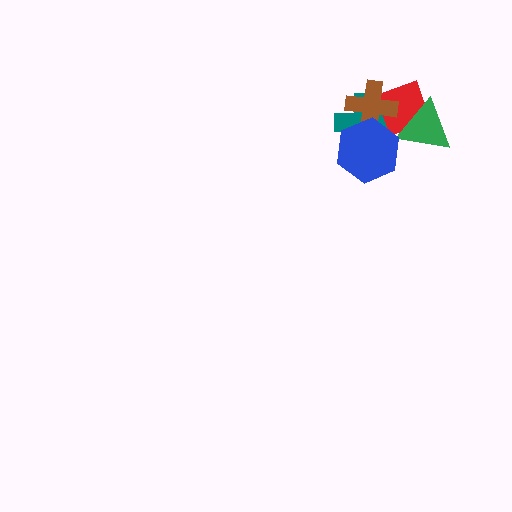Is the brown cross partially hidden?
Yes, it is partially covered by another shape.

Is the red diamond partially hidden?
Yes, it is partially covered by another shape.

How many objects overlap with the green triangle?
1 object overlaps with the green triangle.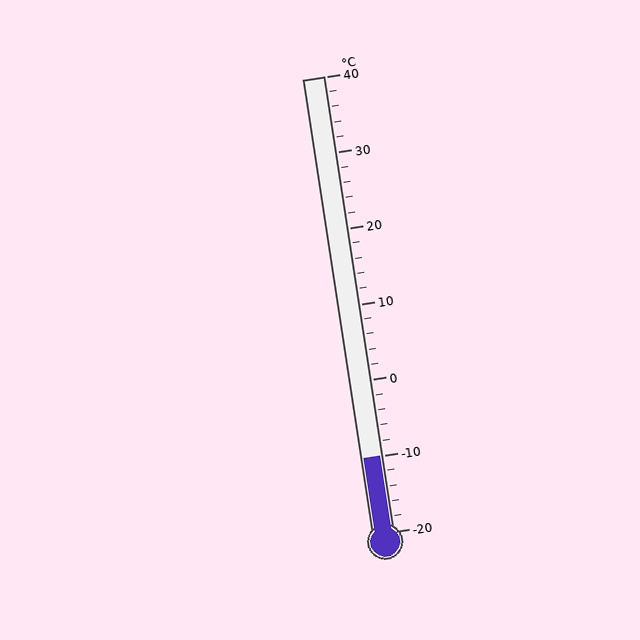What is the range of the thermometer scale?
The thermometer scale ranges from -20°C to 40°C.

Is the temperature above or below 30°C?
The temperature is below 30°C.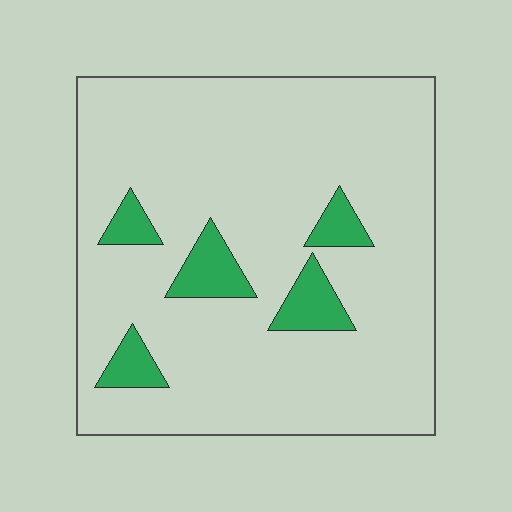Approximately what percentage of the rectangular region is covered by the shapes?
Approximately 10%.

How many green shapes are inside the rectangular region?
5.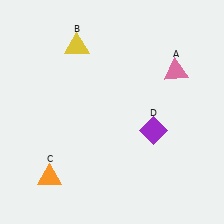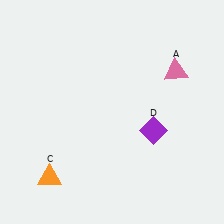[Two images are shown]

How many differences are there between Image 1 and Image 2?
There is 1 difference between the two images.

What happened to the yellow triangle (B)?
The yellow triangle (B) was removed in Image 2. It was in the top-left area of Image 1.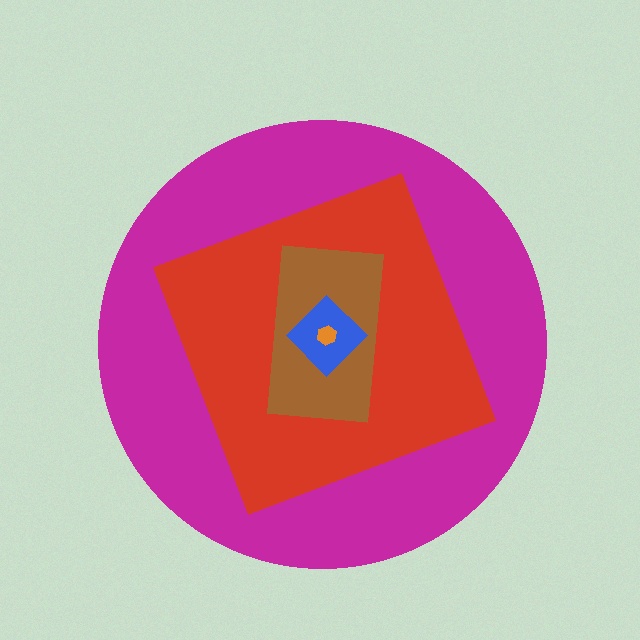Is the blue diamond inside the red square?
Yes.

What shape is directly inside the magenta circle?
The red square.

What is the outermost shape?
The magenta circle.